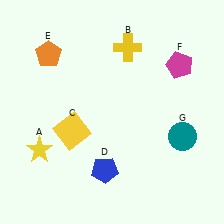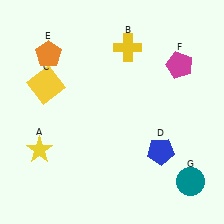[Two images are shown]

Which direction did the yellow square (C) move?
The yellow square (C) moved up.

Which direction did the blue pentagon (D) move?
The blue pentagon (D) moved right.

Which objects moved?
The objects that moved are: the yellow square (C), the blue pentagon (D), the teal circle (G).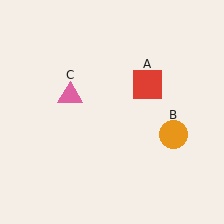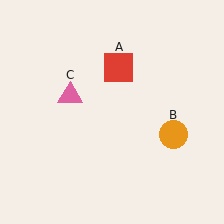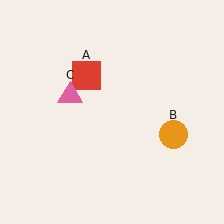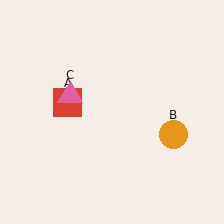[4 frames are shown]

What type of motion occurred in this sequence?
The red square (object A) rotated counterclockwise around the center of the scene.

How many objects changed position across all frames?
1 object changed position: red square (object A).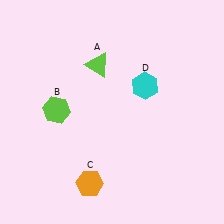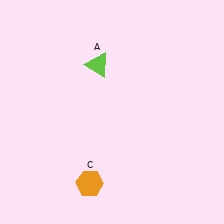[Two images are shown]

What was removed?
The cyan hexagon (D), the lime hexagon (B) were removed in Image 2.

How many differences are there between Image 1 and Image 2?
There are 2 differences between the two images.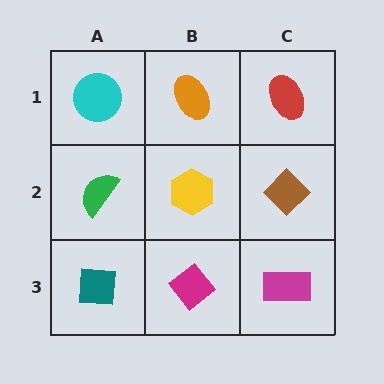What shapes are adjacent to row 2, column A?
A cyan circle (row 1, column A), a teal square (row 3, column A), a yellow hexagon (row 2, column B).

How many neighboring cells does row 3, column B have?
3.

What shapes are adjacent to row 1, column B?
A yellow hexagon (row 2, column B), a cyan circle (row 1, column A), a red ellipse (row 1, column C).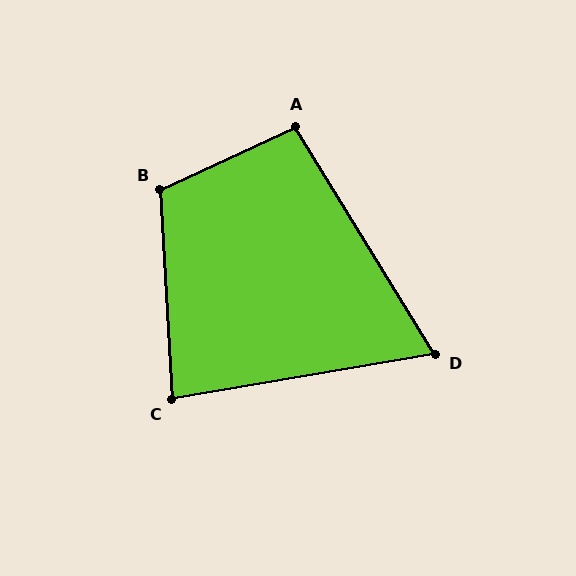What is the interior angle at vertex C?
Approximately 83 degrees (acute).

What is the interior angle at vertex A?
Approximately 97 degrees (obtuse).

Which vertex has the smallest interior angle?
D, at approximately 68 degrees.